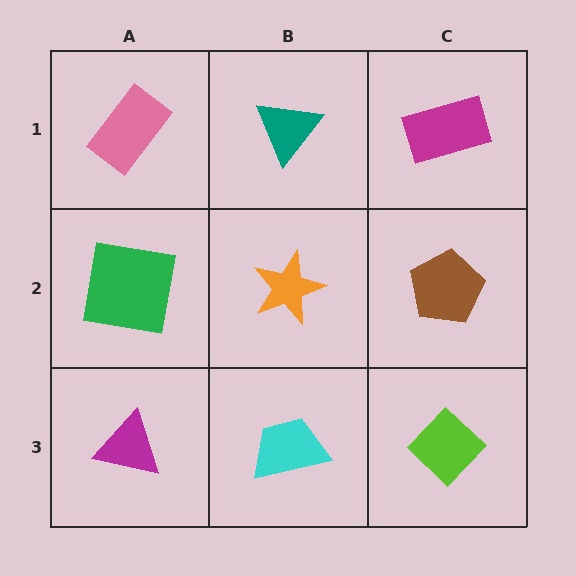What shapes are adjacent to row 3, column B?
An orange star (row 2, column B), a magenta triangle (row 3, column A), a lime diamond (row 3, column C).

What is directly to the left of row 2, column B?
A green square.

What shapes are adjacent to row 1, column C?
A brown pentagon (row 2, column C), a teal triangle (row 1, column B).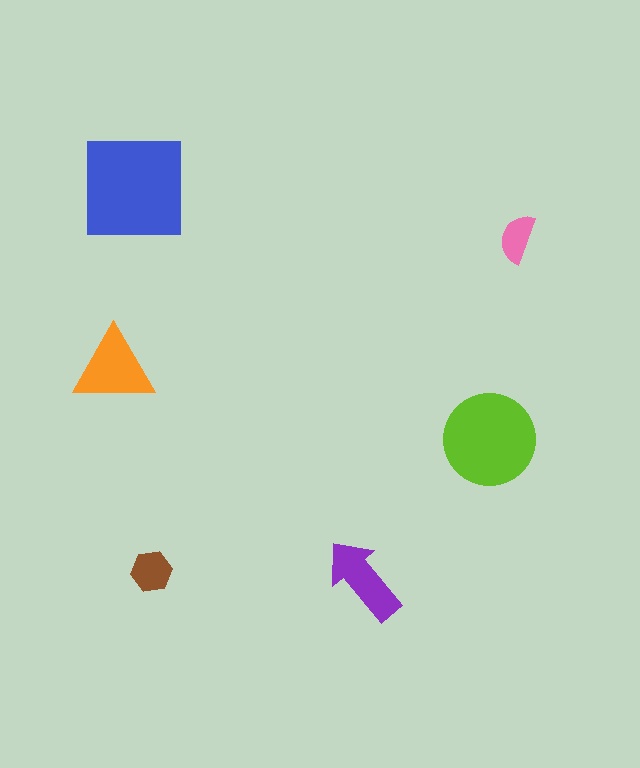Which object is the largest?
The blue square.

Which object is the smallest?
The pink semicircle.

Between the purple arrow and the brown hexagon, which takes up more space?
The purple arrow.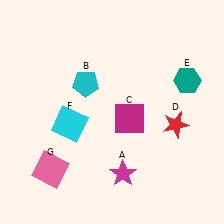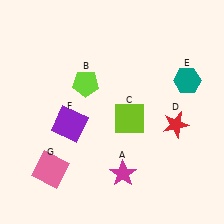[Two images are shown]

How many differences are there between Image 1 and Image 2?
There are 3 differences between the two images.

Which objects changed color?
B changed from cyan to lime. C changed from magenta to lime. F changed from cyan to purple.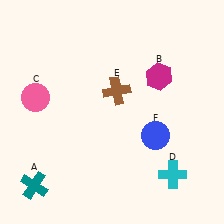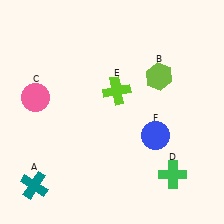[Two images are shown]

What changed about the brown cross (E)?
In Image 1, E is brown. In Image 2, it changed to lime.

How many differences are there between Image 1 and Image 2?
There are 3 differences between the two images.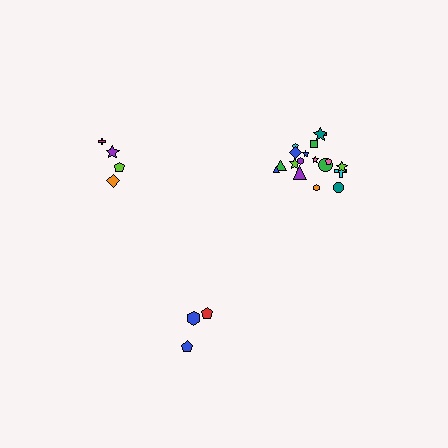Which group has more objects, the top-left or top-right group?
The top-right group.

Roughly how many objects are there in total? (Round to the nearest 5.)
Roughly 25 objects in total.